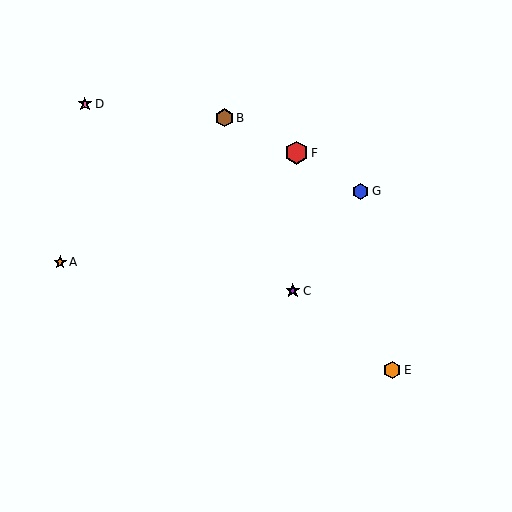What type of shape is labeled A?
Shape A is an orange star.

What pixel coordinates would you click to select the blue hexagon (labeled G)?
Click at (361, 191) to select the blue hexagon G.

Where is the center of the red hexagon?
The center of the red hexagon is at (297, 153).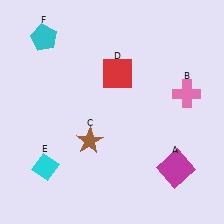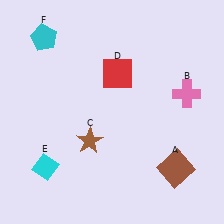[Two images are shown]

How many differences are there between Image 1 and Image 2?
There is 1 difference between the two images.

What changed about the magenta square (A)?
In Image 1, A is magenta. In Image 2, it changed to brown.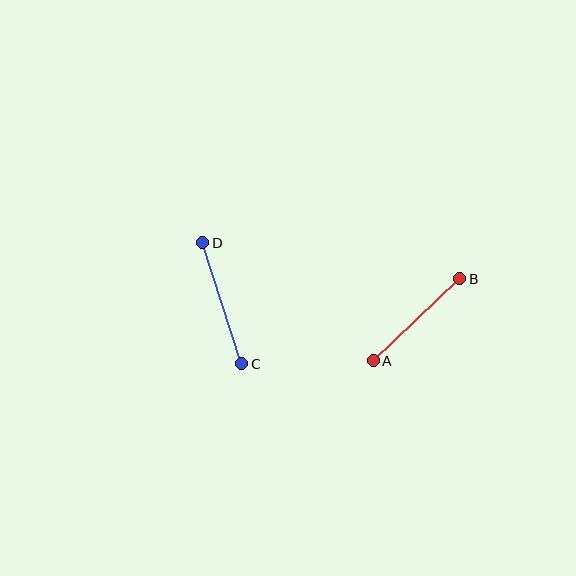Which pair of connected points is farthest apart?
Points C and D are farthest apart.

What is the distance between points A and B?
The distance is approximately 119 pixels.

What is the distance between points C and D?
The distance is approximately 127 pixels.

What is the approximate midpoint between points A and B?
The midpoint is at approximately (417, 320) pixels.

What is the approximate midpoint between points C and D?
The midpoint is at approximately (222, 303) pixels.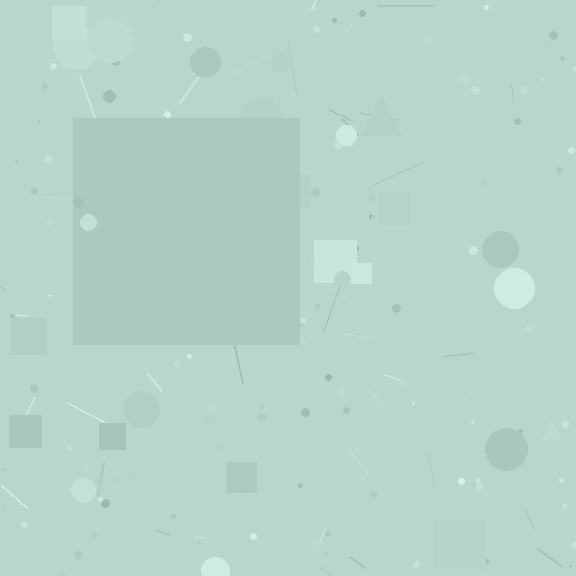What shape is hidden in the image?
A square is hidden in the image.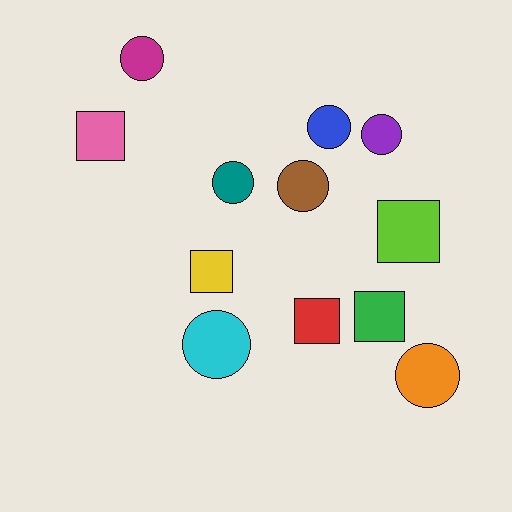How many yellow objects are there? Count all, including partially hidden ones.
There is 1 yellow object.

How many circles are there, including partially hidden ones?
There are 7 circles.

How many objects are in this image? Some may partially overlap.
There are 12 objects.